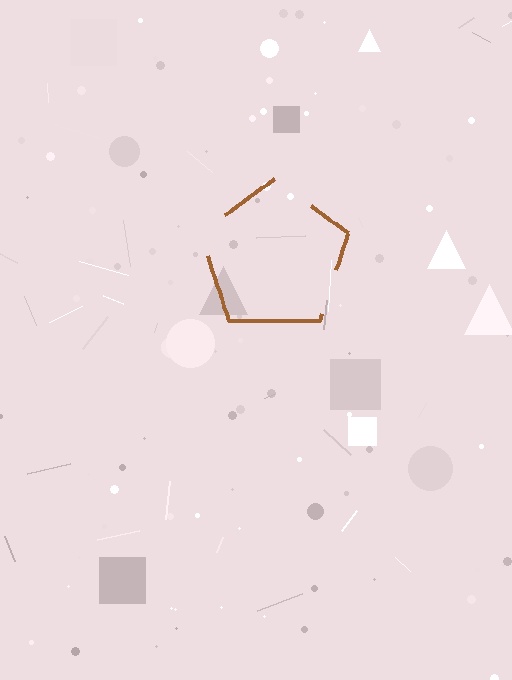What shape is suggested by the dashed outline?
The dashed outline suggests a pentagon.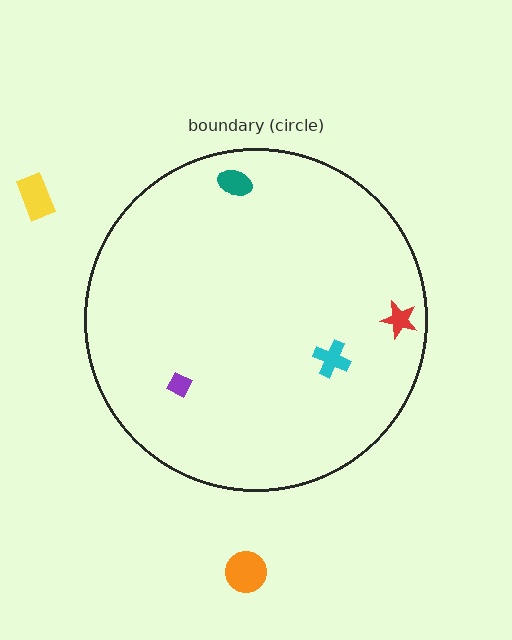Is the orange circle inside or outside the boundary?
Outside.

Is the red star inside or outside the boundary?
Inside.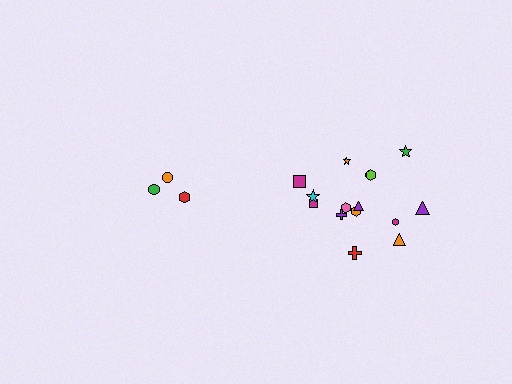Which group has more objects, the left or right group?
The right group.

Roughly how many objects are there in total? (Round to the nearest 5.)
Roughly 20 objects in total.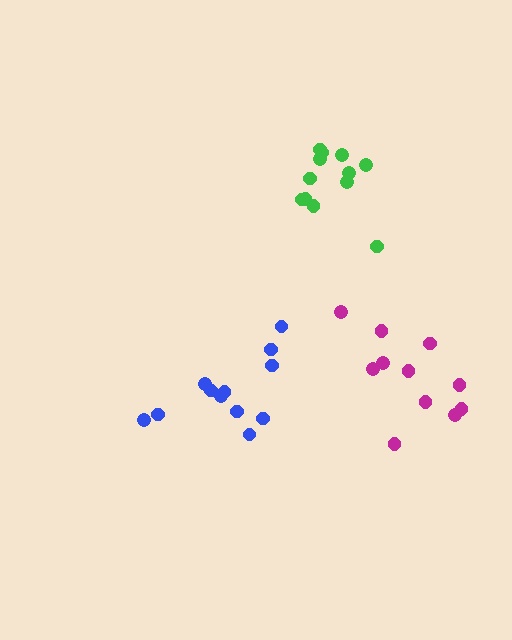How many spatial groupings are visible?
There are 3 spatial groupings.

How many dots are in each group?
Group 1: 12 dots, Group 2: 11 dots, Group 3: 12 dots (35 total).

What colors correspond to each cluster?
The clusters are colored: green, magenta, blue.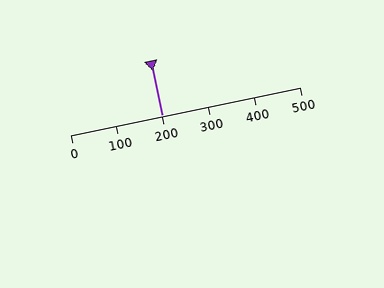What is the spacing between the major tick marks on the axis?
The major ticks are spaced 100 apart.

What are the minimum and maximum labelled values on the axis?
The axis runs from 0 to 500.